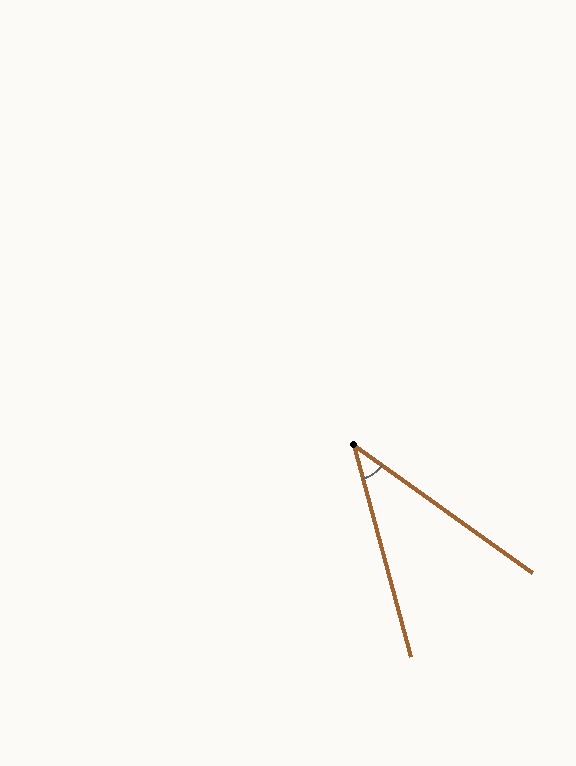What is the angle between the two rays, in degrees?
Approximately 39 degrees.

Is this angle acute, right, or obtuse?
It is acute.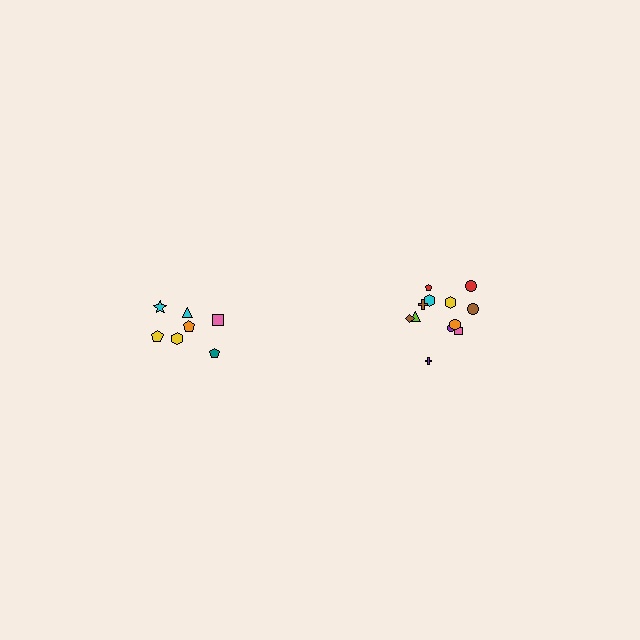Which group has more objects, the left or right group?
The right group.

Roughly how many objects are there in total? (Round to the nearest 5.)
Roughly 20 objects in total.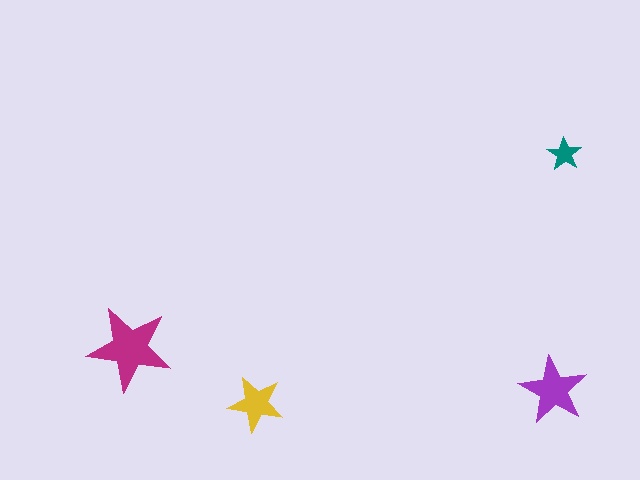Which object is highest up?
The teal star is topmost.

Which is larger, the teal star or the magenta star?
The magenta one.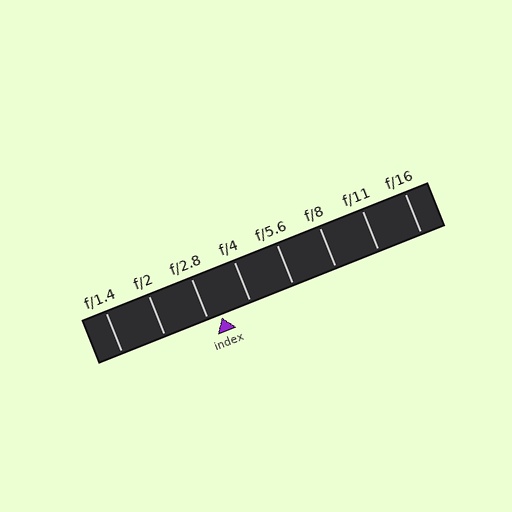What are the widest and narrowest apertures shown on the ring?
The widest aperture shown is f/1.4 and the narrowest is f/16.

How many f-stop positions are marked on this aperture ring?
There are 8 f-stop positions marked.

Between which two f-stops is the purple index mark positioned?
The index mark is between f/2.8 and f/4.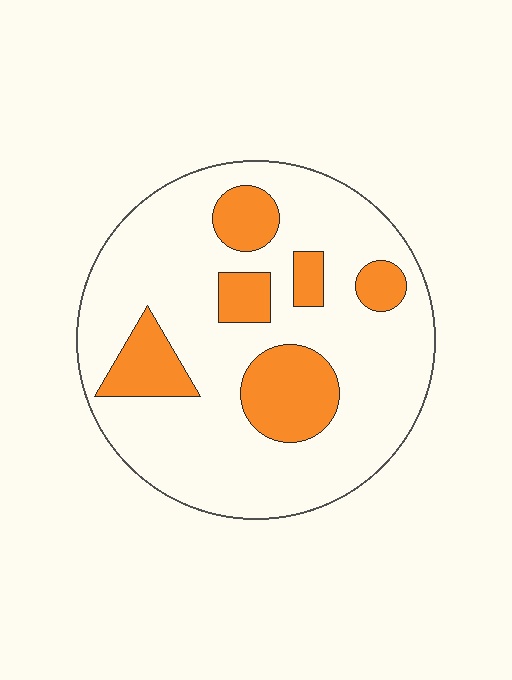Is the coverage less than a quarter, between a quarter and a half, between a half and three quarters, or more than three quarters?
Less than a quarter.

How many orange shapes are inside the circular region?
6.